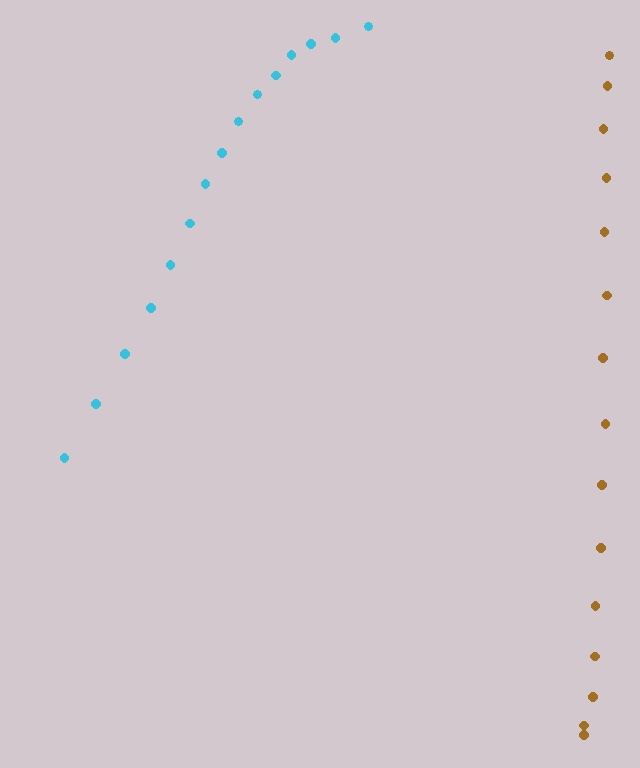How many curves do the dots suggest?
There are 2 distinct paths.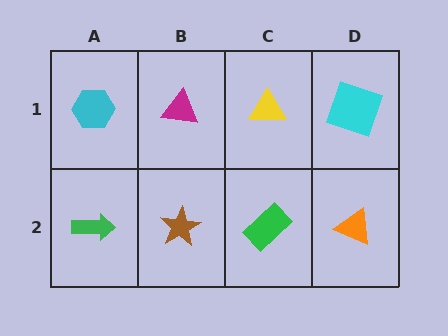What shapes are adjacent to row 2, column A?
A cyan hexagon (row 1, column A), a brown star (row 2, column B).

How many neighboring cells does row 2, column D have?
2.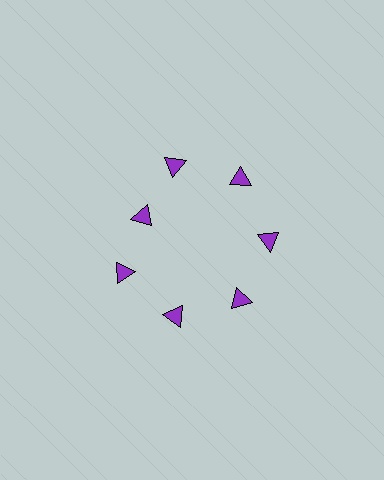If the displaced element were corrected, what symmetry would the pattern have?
It would have 7-fold rotational symmetry — the pattern would map onto itself every 51 degrees.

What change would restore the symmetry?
The symmetry would be restored by moving it outward, back onto the ring so that all 7 triangles sit at equal angles and equal distance from the center.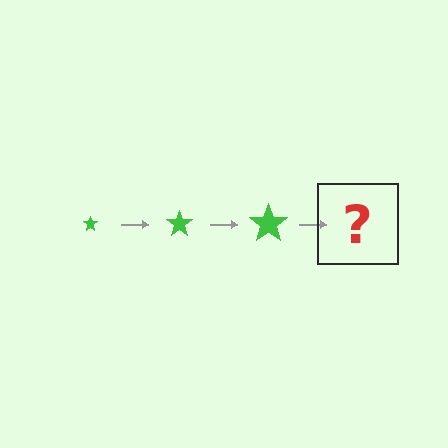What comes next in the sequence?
The next element should be a green star, larger than the previous one.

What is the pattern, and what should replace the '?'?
The pattern is that the star gets progressively larger each step. The '?' should be a green star, larger than the previous one.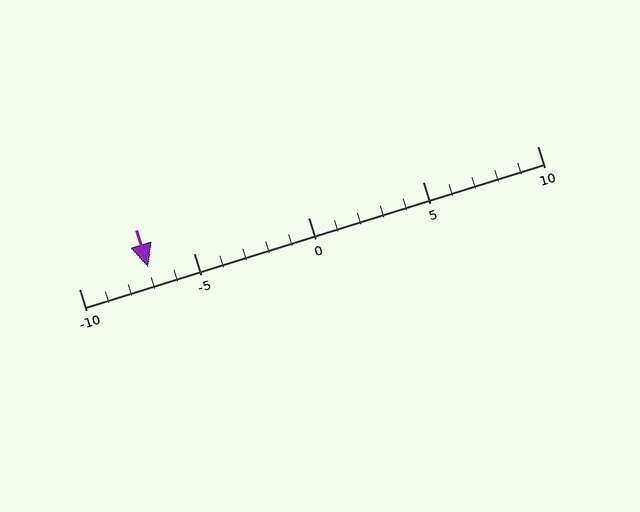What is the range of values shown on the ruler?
The ruler shows values from -10 to 10.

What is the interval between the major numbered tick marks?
The major tick marks are spaced 5 units apart.